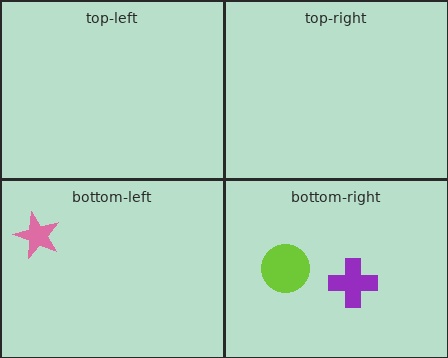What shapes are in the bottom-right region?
The lime circle, the purple cross.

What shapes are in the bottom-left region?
The pink star.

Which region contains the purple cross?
The bottom-right region.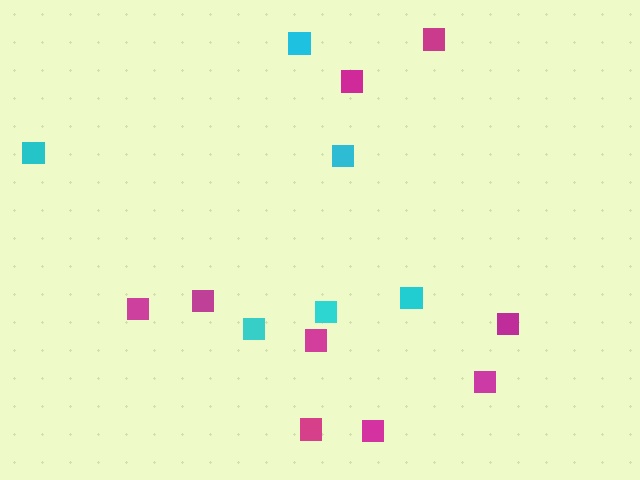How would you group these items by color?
There are 2 groups: one group of cyan squares (6) and one group of magenta squares (9).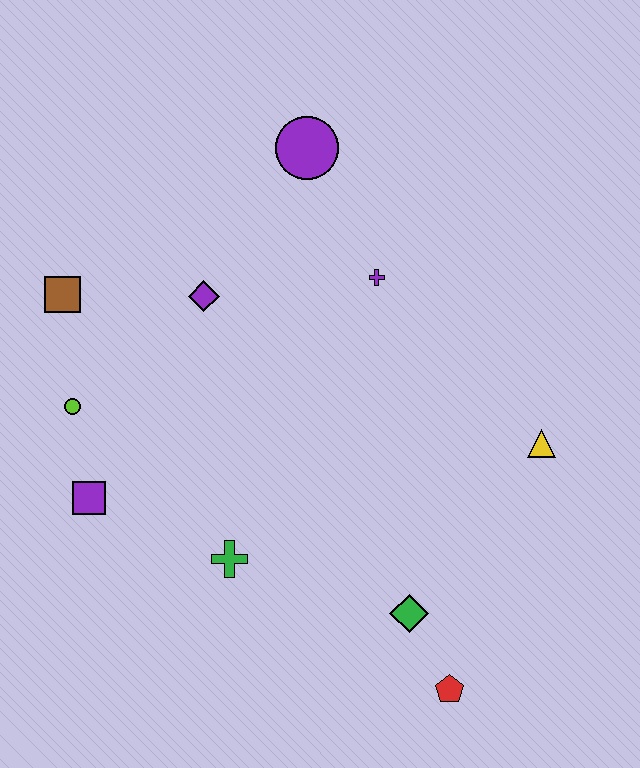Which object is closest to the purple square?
The lime circle is closest to the purple square.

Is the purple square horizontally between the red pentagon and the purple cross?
No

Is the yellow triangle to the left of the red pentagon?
No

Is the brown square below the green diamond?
No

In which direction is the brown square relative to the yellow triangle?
The brown square is to the left of the yellow triangle.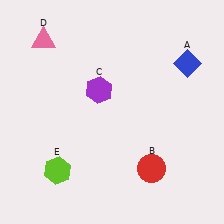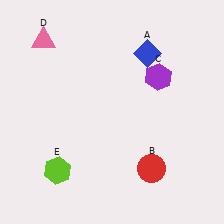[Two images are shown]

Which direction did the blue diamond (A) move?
The blue diamond (A) moved left.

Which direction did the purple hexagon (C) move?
The purple hexagon (C) moved right.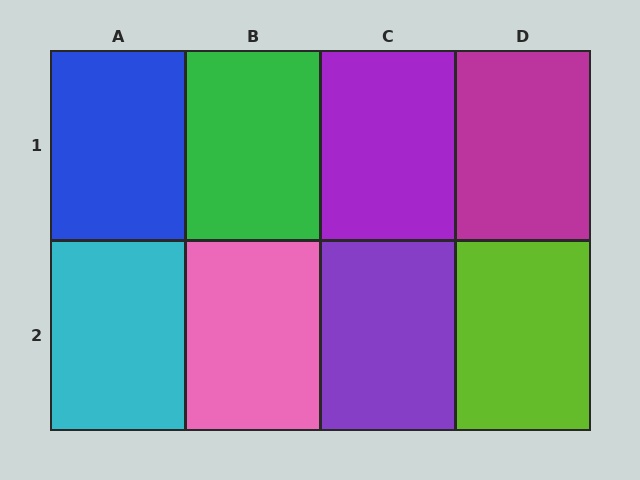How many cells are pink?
1 cell is pink.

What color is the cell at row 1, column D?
Magenta.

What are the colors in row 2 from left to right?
Cyan, pink, purple, lime.